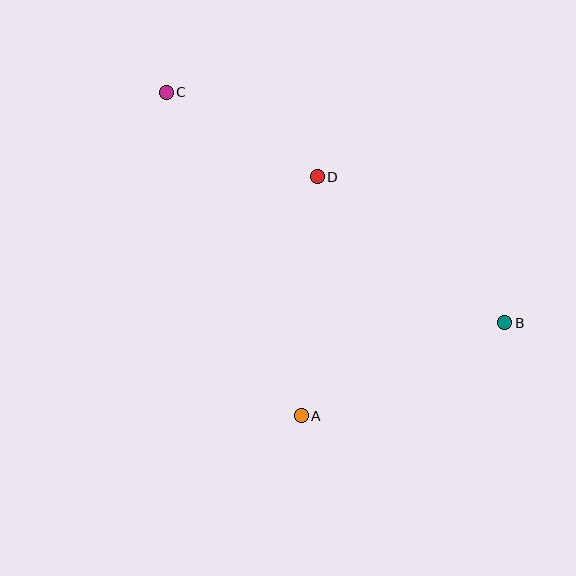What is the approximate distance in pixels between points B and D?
The distance between B and D is approximately 238 pixels.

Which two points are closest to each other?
Points C and D are closest to each other.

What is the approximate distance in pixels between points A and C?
The distance between A and C is approximately 350 pixels.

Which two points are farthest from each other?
Points B and C are farthest from each other.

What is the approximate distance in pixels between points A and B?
The distance between A and B is approximately 224 pixels.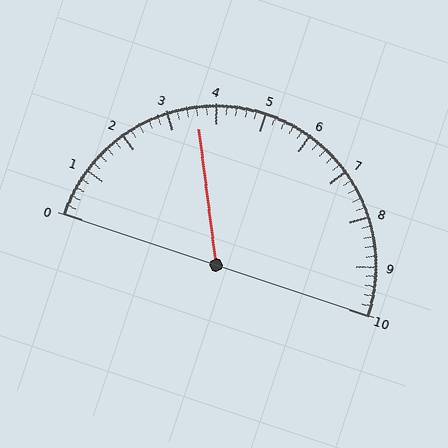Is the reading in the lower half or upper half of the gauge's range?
The reading is in the lower half of the range (0 to 10).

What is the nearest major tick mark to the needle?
The nearest major tick mark is 4.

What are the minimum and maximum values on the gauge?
The gauge ranges from 0 to 10.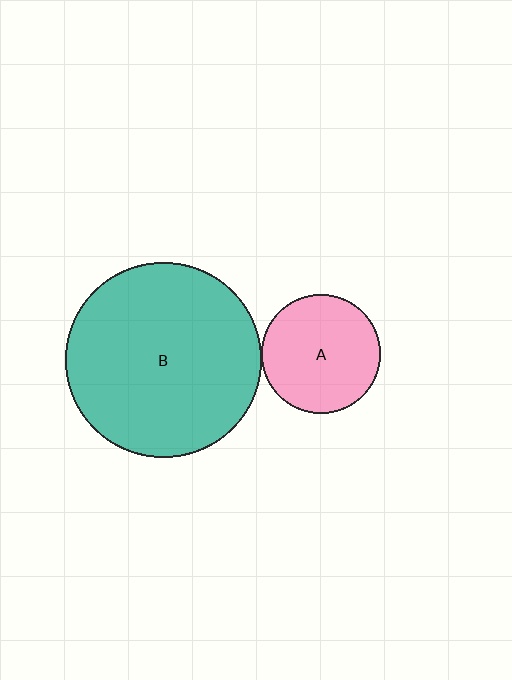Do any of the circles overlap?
No, none of the circles overlap.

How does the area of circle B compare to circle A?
Approximately 2.7 times.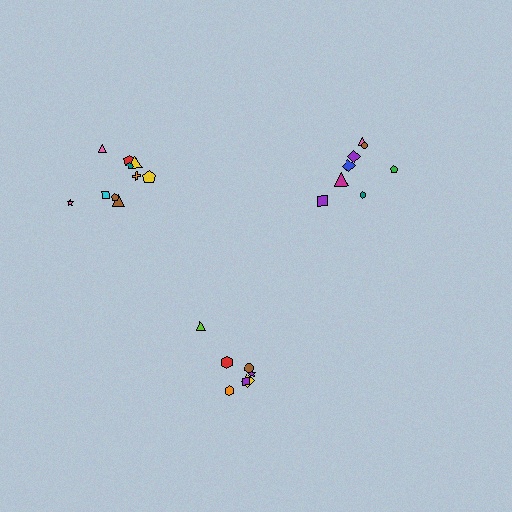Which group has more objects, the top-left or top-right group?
The top-left group.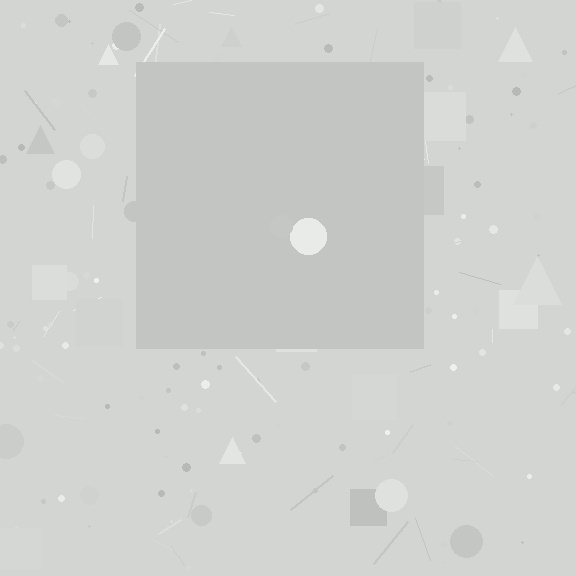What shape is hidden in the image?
A square is hidden in the image.